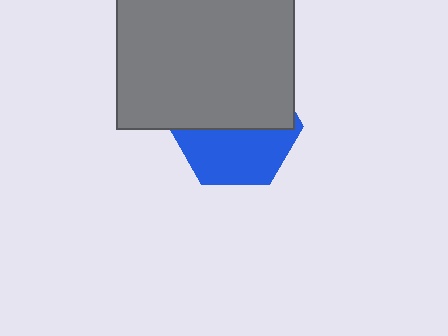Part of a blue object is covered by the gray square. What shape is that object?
It is a hexagon.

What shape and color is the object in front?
The object in front is a gray square.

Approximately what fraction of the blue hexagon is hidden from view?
Roughly 53% of the blue hexagon is hidden behind the gray square.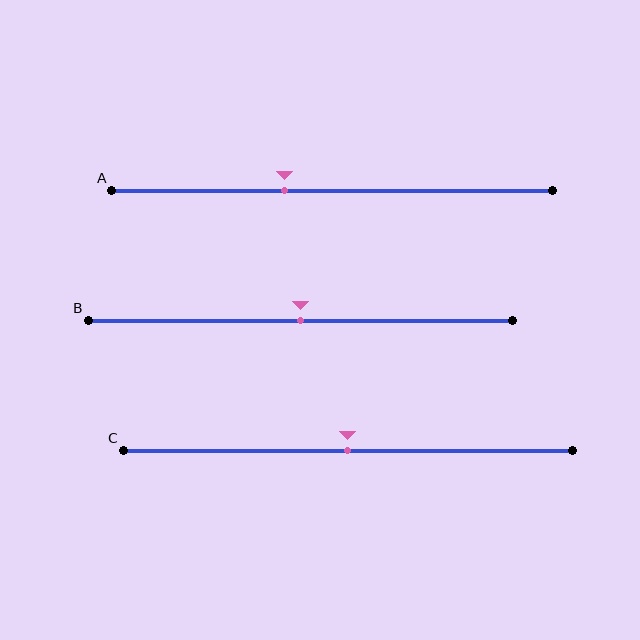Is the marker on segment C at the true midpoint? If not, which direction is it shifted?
Yes, the marker on segment C is at the true midpoint.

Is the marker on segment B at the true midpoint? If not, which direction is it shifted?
Yes, the marker on segment B is at the true midpoint.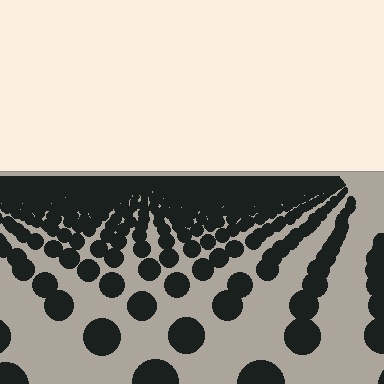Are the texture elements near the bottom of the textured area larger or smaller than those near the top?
Larger. Near the bottom, elements are closer to the viewer and appear at a bigger on-screen size.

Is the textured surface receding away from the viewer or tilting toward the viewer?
The surface is receding away from the viewer. Texture elements get smaller and denser toward the top.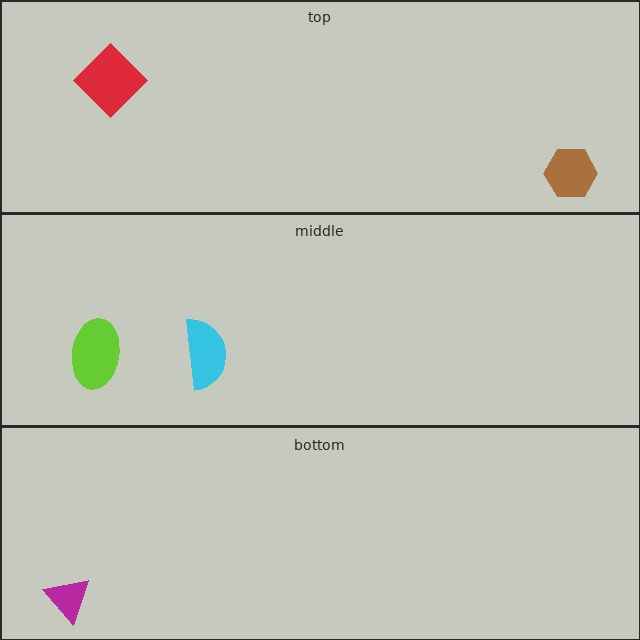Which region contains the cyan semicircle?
The middle region.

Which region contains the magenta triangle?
The bottom region.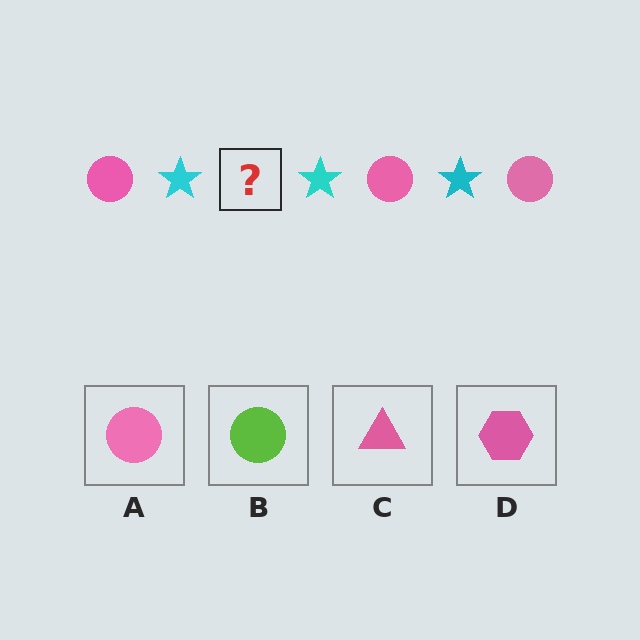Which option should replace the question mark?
Option A.